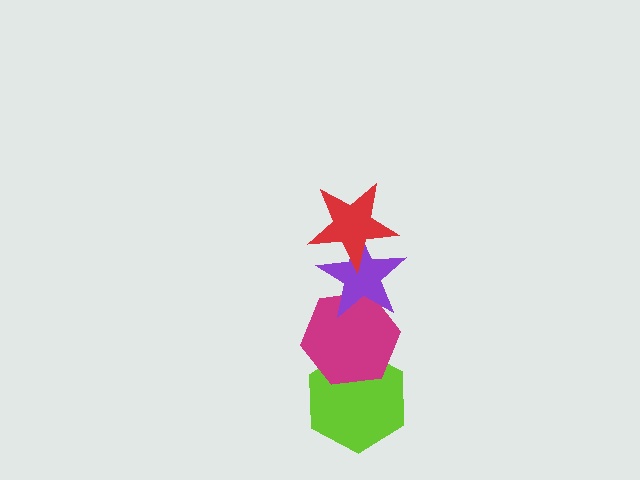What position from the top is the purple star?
The purple star is 2nd from the top.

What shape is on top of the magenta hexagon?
The purple star is on top of the magenta hexagon.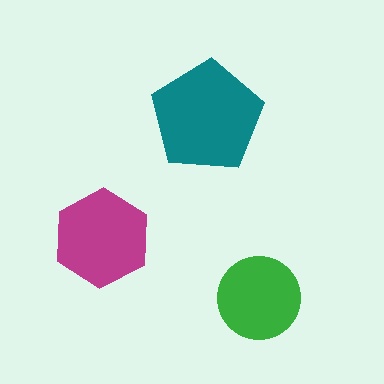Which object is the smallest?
The green circle.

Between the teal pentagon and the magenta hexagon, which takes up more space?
The teal pentagon.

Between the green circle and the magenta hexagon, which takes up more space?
The magenta hexagon.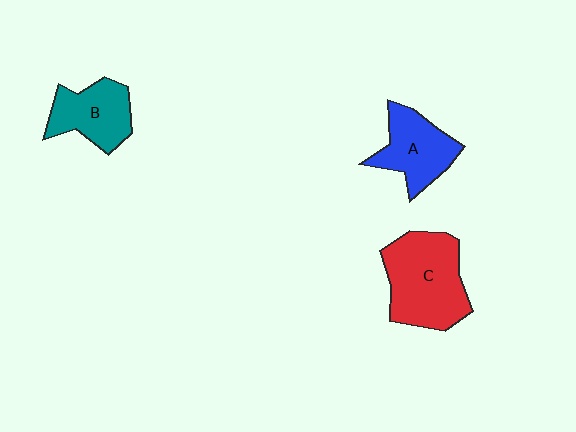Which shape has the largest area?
Shape C (red).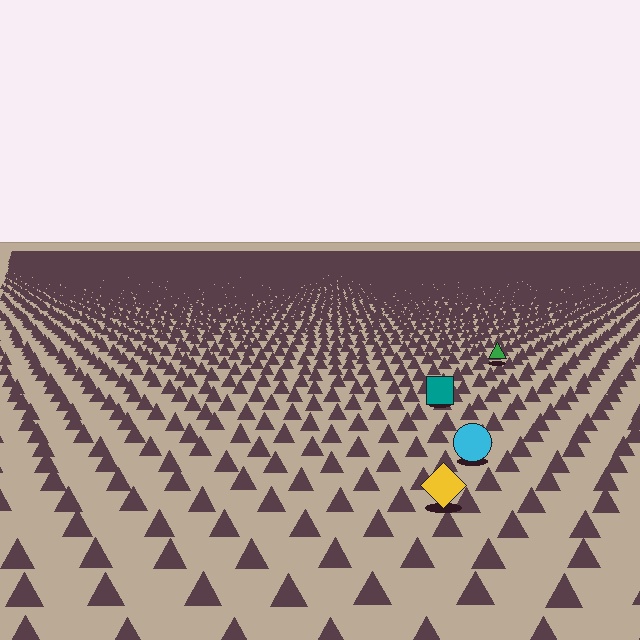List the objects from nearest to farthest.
From nearest to farthest: the yellow diamond, the cyan circle, the teal square, the green triangle.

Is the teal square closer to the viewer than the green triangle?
Yes. The teal square is closer — you can tell from the texture gradient: the ground texture is coarser near it.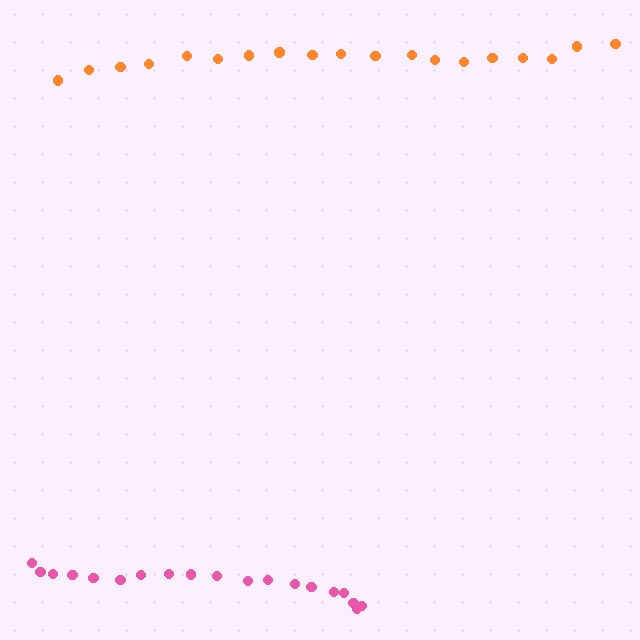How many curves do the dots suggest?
There are 2 distinct paths.